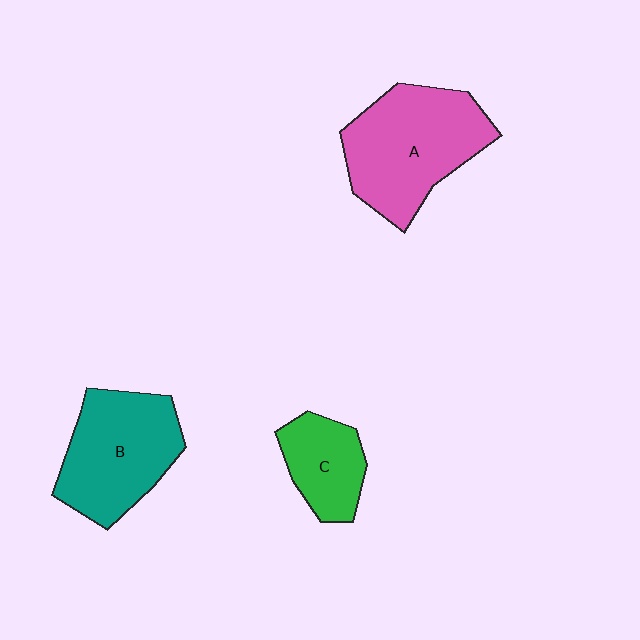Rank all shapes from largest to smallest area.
From largest to smallest: A (pink), B (teal), C (green).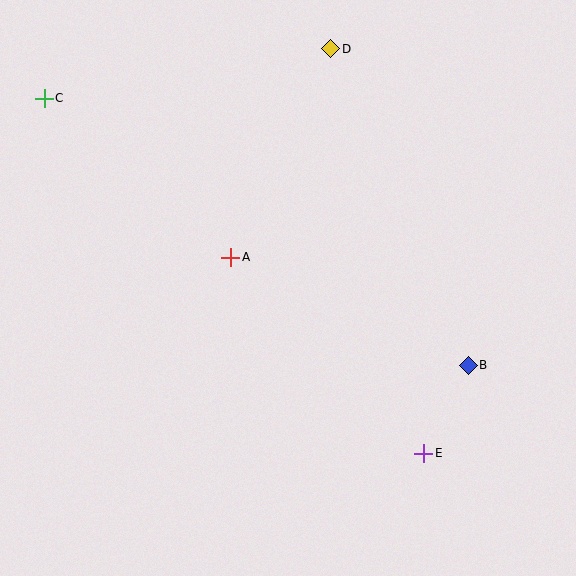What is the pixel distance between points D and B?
The distance between D and B is 345 pixels.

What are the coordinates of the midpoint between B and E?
The midpoint between B and E is at (446, 409).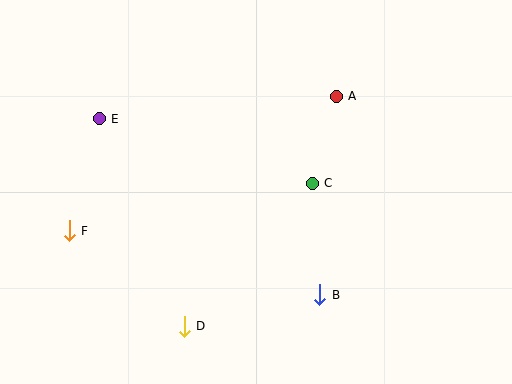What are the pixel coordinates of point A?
Point A is at (336, 96).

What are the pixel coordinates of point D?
Point D is at (184, 326).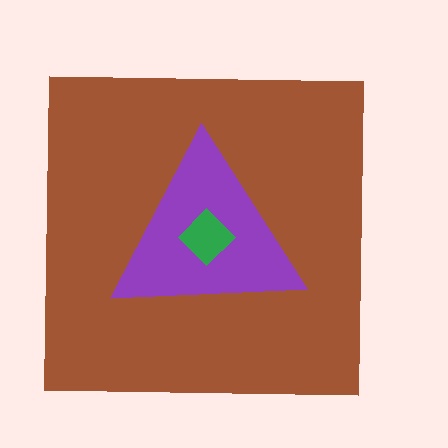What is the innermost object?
The green diamond.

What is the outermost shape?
The brown square.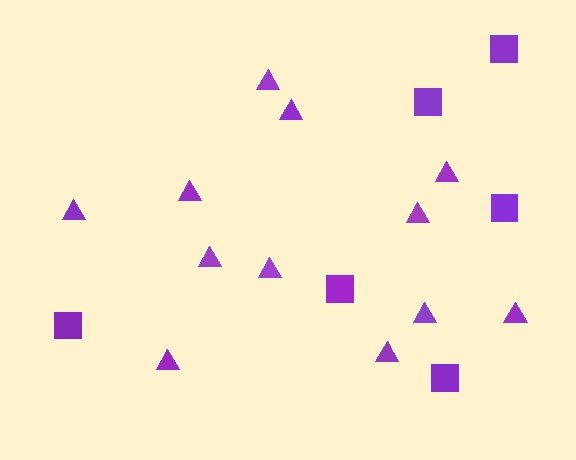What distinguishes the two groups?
There are 2 groups: one group of triangles (12) and one group of squares (6).